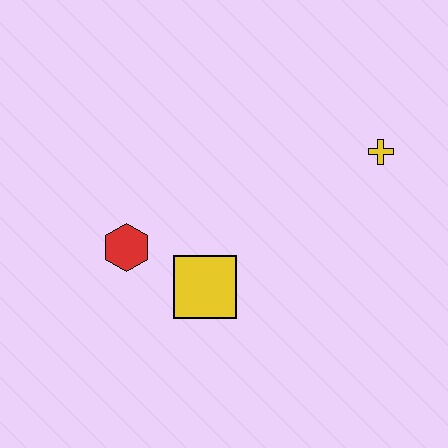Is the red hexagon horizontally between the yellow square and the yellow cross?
No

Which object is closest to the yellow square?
The red hexagon is closest to the yellow square.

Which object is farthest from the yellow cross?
The red hexagon is farthest from the yellow cross.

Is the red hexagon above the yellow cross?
No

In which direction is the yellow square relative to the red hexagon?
The yellow square is to the right of the red hexagon.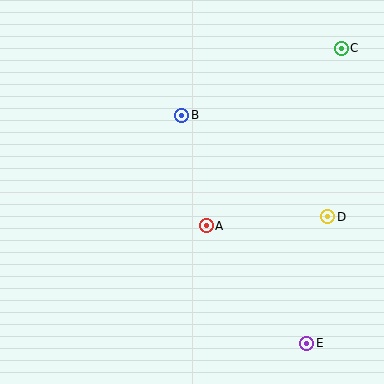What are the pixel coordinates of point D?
Point D is at (328, 217).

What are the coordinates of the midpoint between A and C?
The midpoint between A and C is at (274, 137).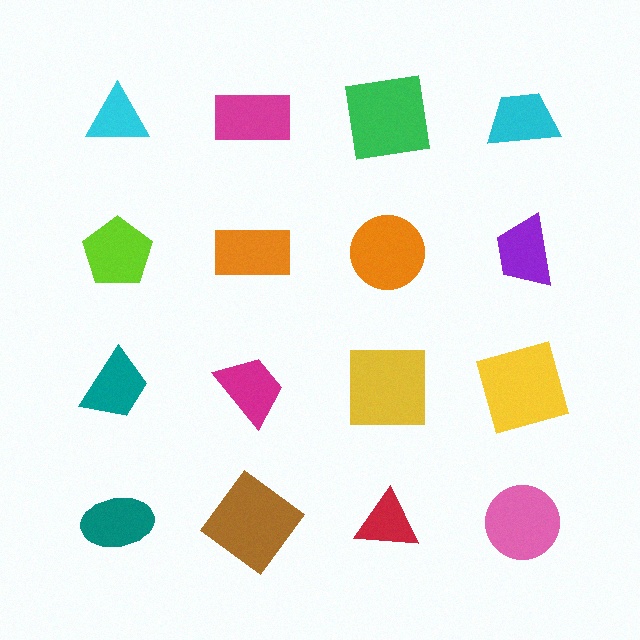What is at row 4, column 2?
A brown diamond.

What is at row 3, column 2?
A magenta trapezoid.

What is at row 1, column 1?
A cyan triangle.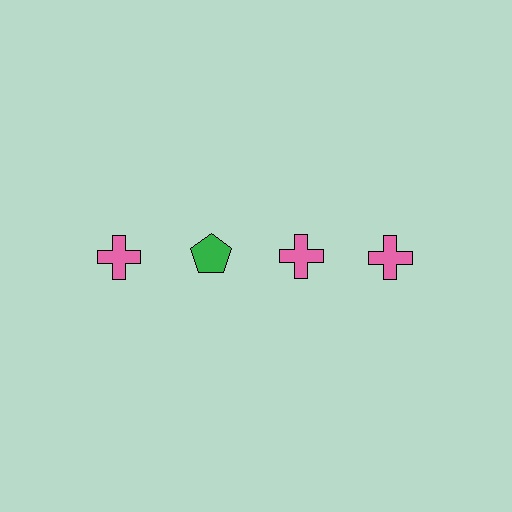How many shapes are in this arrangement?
There are 4 shapes arranged in a grid pattern.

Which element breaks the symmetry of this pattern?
The green pentagon in the top row, second from left column breaks the symmetry. All other shapes are pink crosses.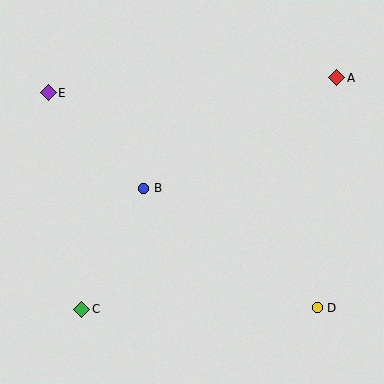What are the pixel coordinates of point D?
Point D is at (317, 307).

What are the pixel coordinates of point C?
Point C is at (82, 309).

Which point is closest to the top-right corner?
Point A is closest to the top-right corner.